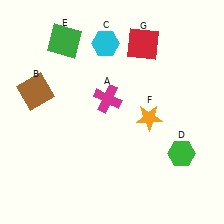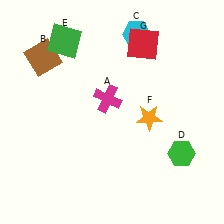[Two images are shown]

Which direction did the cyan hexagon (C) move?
The cyan hexagon (C) moved right.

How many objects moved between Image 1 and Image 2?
2 objects moved between the two images.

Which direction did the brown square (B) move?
The brown square (B) moved up.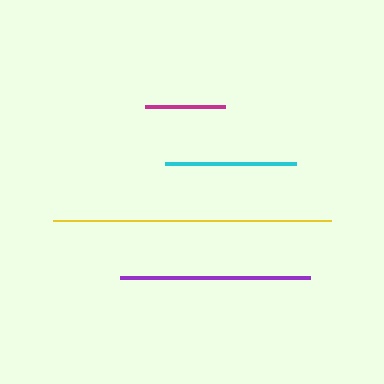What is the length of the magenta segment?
The magenta segment is approximately 79 pixels long.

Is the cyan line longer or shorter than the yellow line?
The yellow line is longer than the cyan line.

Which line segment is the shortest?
The magenta line is the shortest at approximately 79 pixels.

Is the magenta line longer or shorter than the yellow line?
The yellow line is longer than the magenta line.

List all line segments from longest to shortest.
From longest to shortest: yellow, purple, cyan, magenta.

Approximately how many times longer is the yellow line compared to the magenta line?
The yellow line is approximately 3.5 times the length of the magenta line.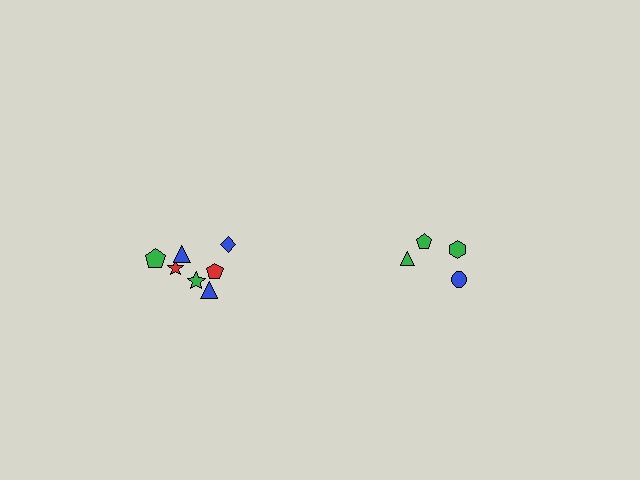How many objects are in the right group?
There are 4 objects.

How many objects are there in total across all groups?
There are 11 objects.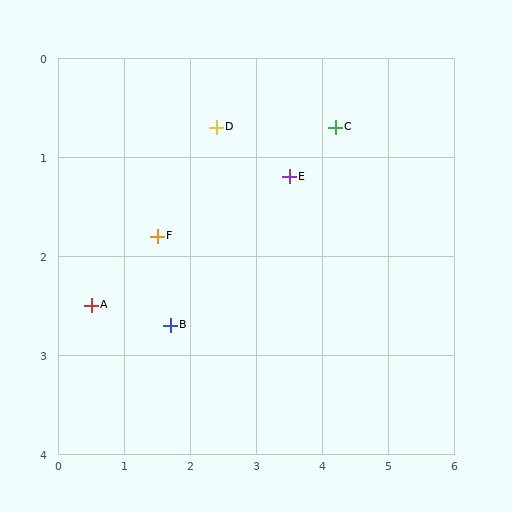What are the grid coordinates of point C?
Point C is at approximately (4.2, 0.7).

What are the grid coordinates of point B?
Point B is at approximately (1.7, 2.7).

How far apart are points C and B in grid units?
Points C and B are about 3.2 grid units apart.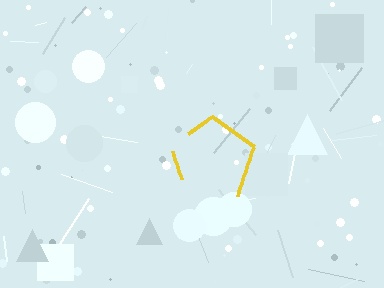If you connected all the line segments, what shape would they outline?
They would outline a pentagon.